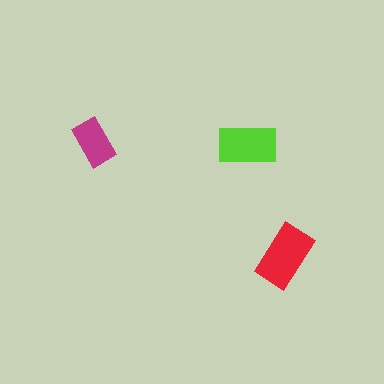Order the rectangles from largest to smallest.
the red one, the lime one, the magenta one.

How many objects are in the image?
There are 3 objects in the image.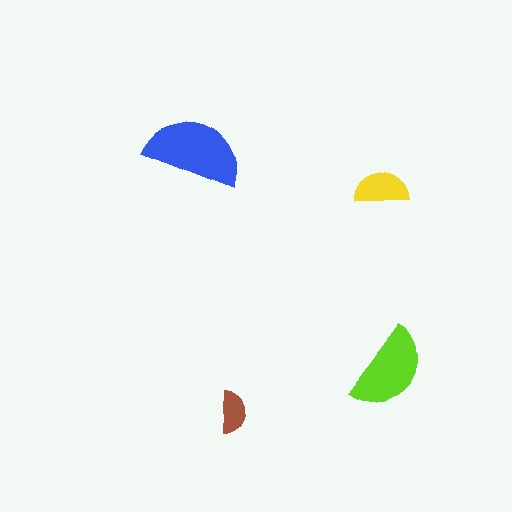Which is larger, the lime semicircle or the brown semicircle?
The lime one.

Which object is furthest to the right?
The lime semicircle is rightmost.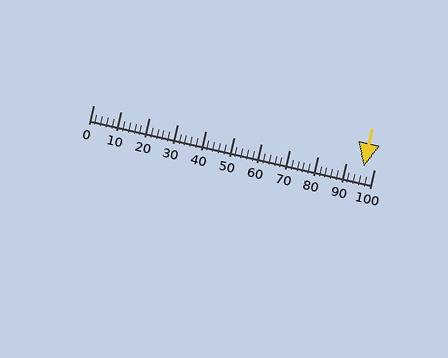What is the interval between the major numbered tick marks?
The major tick marks are spaced 10 units apart.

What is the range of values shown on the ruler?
The ruler shows values from 0 to 100.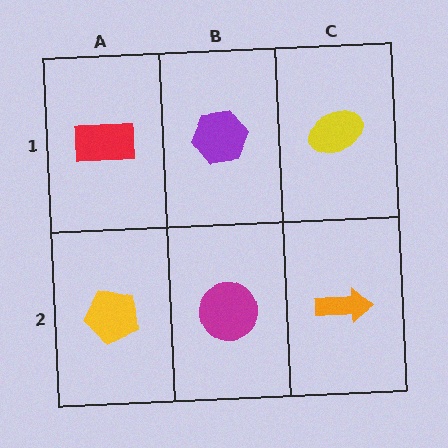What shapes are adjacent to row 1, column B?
A magenta circle (row 2, column B), a red rectangle (row 1, column A), a yellow ellipse (row 1, column C).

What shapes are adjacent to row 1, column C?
An orange arrow (row 2, column C), a purple hexagon (row 1, column B).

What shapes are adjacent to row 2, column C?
A yellow ellipse (row 1, column C), a magenta circle (row 2, column B).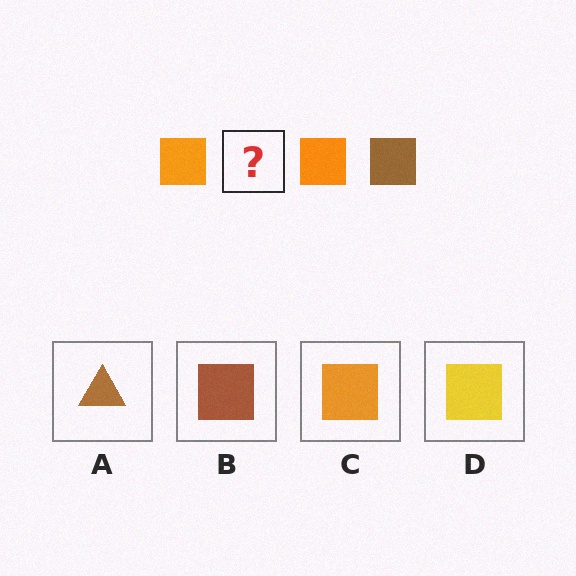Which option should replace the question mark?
Option B.